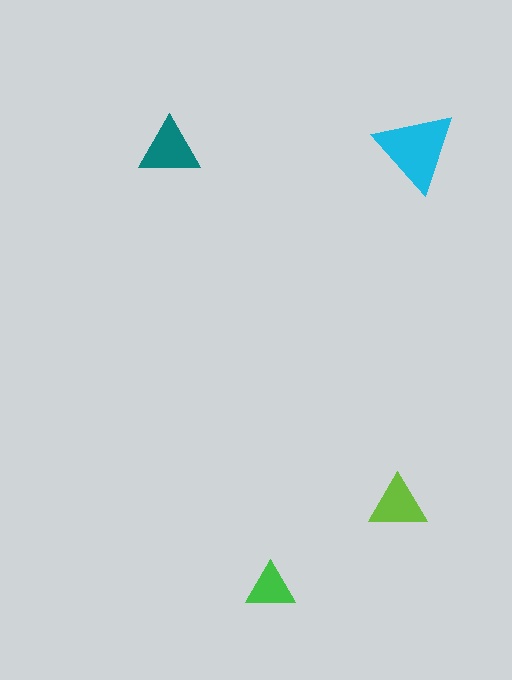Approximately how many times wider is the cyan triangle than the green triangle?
About 1.5 times wider.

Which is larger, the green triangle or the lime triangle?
The lime one.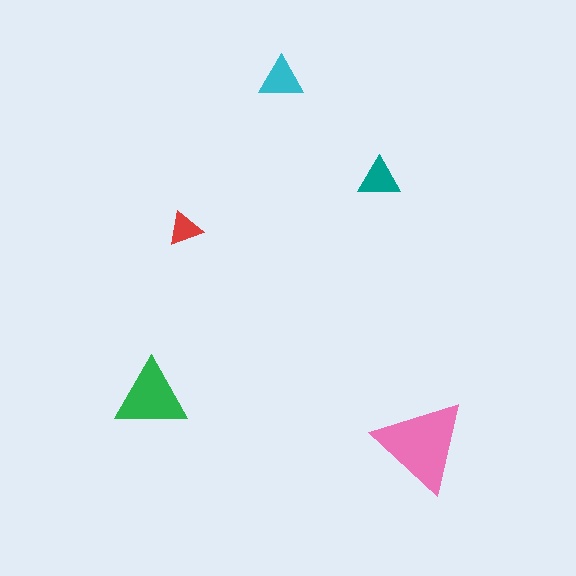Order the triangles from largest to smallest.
the pink one, the green one, the cyan one, the teal one, the red one.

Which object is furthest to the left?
The green triangle is leftmost.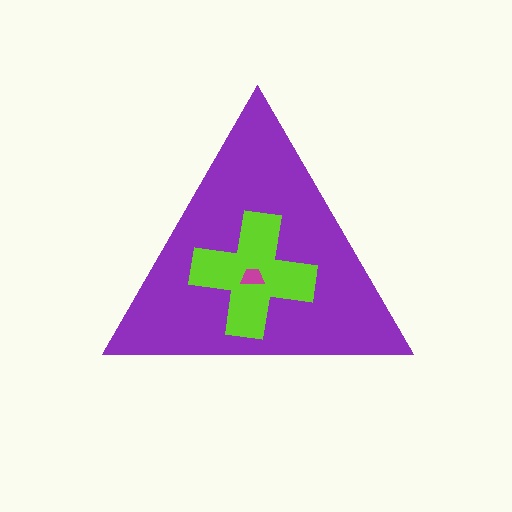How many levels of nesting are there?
3.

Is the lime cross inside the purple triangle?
Yes.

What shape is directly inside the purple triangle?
The lime cross.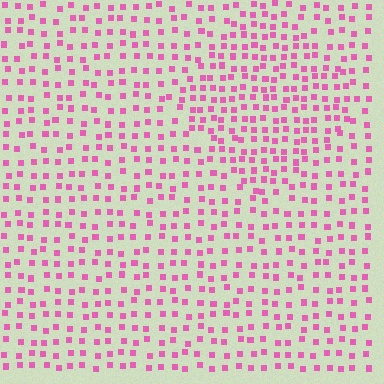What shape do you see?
I see a diamond.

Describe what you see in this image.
The image contains small pink elements arranged at two different densities. A diamond-shaped region is visible where the elements are more densely packed than the surrounding area.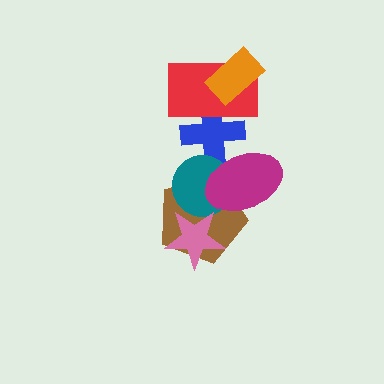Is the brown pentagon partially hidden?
Yes, it is partially covered by another shape.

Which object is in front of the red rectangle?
The orange rectangle is in front of the red rectangle.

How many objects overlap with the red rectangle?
2 objects overlap with the red rectangle.